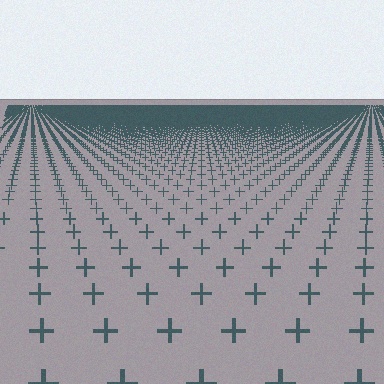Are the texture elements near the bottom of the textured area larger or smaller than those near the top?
Larger. Near the bottom, elements are closer to the viewer and appear at a bigger on-screen size.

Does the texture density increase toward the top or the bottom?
Density increases toward the top.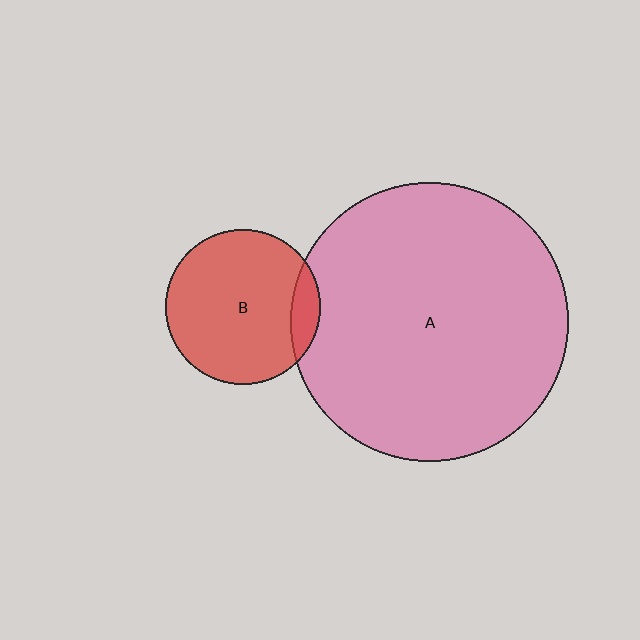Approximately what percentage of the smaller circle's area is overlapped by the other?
Approximately 10%.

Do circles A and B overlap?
Yes.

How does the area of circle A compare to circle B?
Approximately 3.2 times.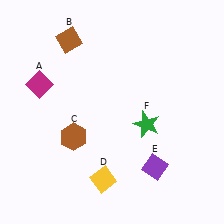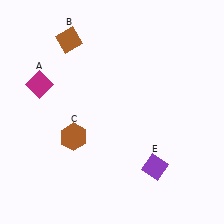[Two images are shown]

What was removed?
The green star (F), the yellow diamond (D) were removed in Image 2.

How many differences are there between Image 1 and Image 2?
There are 2 differences between the two images.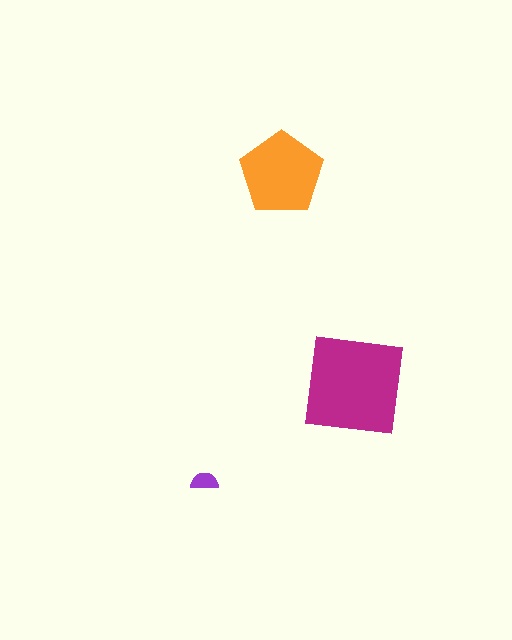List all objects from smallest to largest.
The purple semicircle, the orange pentagon, the magenta square.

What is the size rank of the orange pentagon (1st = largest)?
2nd.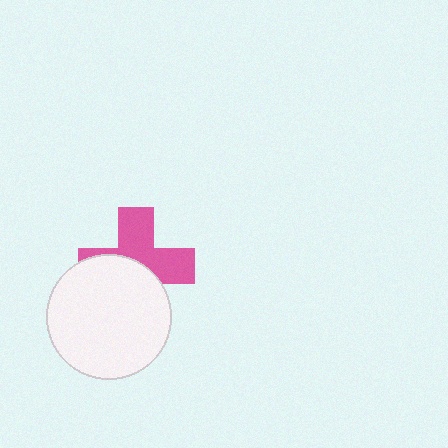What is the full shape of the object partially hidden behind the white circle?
The partially hidden object is a pink cross.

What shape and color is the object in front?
The object in front is a white circle.